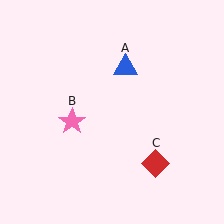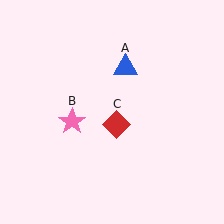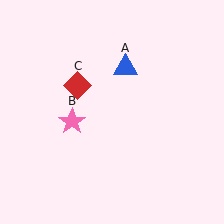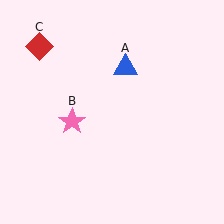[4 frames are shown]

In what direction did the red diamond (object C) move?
The red diamond (object C) moved up and to the left.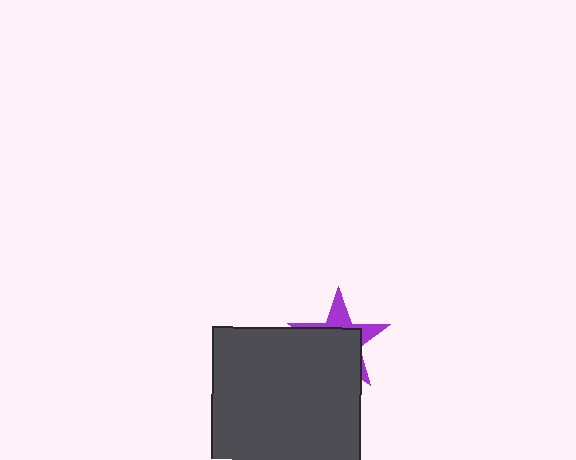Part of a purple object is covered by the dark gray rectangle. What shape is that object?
It is a star.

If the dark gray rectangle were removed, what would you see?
You would see the complete purple star.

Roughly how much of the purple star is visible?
A small part of it is visible (roughly 35%).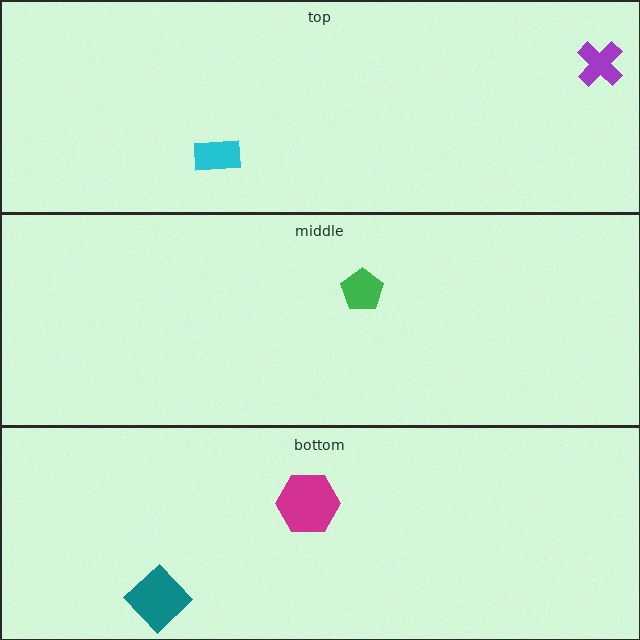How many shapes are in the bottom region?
2.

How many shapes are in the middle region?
1.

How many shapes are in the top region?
2.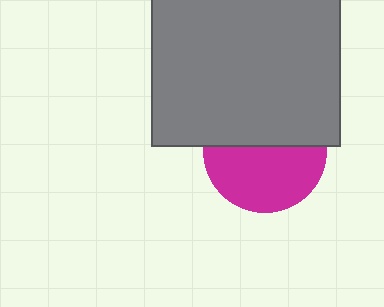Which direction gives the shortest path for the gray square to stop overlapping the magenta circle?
Moving up gives the shortest separation.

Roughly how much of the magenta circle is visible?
About half of it is visible (roughly 53%).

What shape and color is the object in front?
The object in front is a gray square.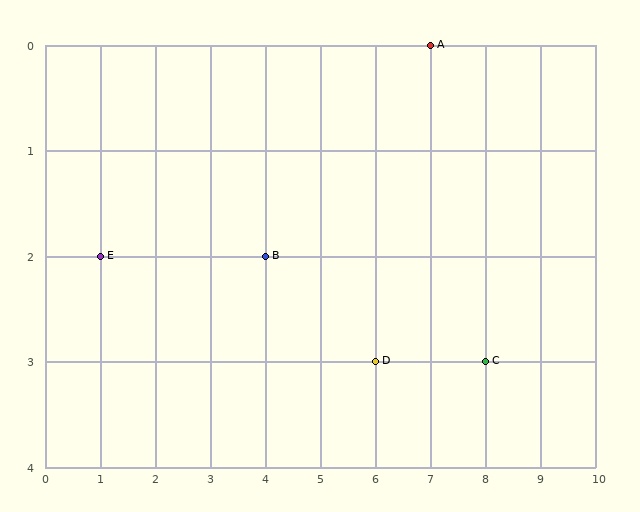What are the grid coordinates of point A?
Point A is at grid coordinates (7, 0).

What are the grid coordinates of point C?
Point C is at grid coordinates (8, 3).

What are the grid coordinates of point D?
Point D is at grid coordinates (6, 3).